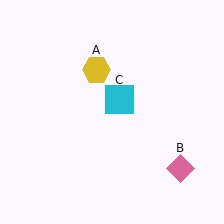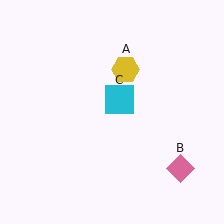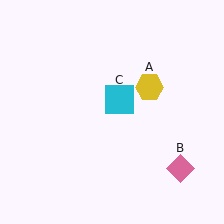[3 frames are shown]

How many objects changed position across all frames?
1 object changed position: yellow hexagon (object A).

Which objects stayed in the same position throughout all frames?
Pink diamond (object B) and cyan square (object C) remained stationary.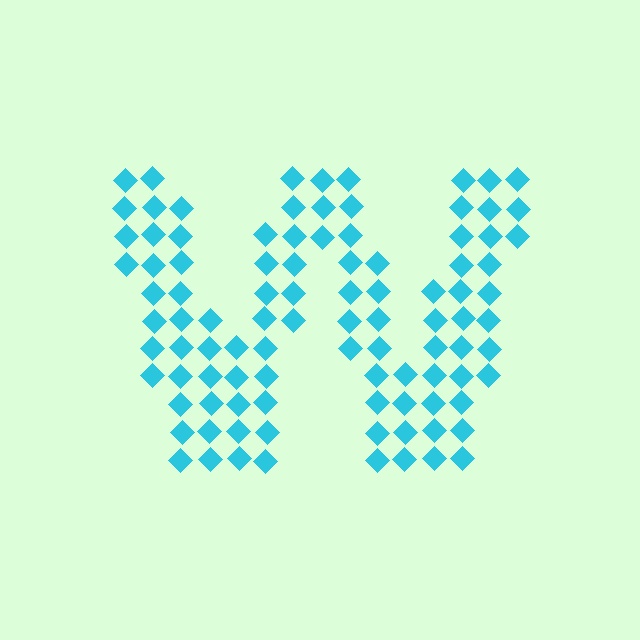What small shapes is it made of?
It is made of small diamonds.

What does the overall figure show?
The overall figure shows the letter W.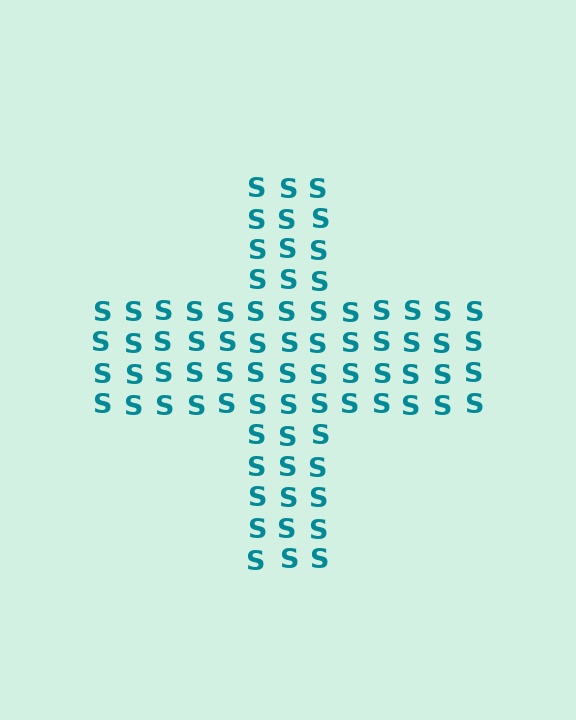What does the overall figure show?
The overall figure shows a cross.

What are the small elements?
The small elements are letter S's.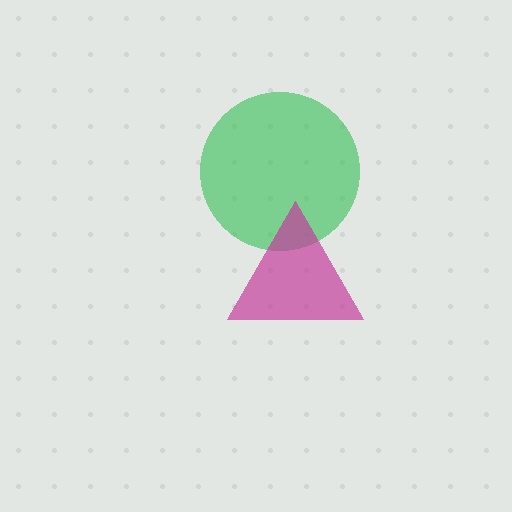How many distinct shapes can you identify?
There are 2 distinct shapes: a green circle, a magenta triangle.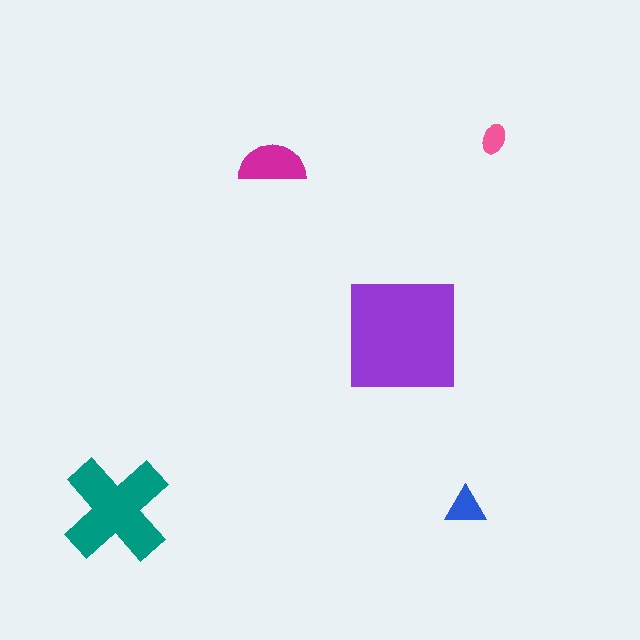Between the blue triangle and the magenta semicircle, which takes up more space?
The magenta semicircle.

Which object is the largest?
The purple square.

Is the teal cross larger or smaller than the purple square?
Smaller.